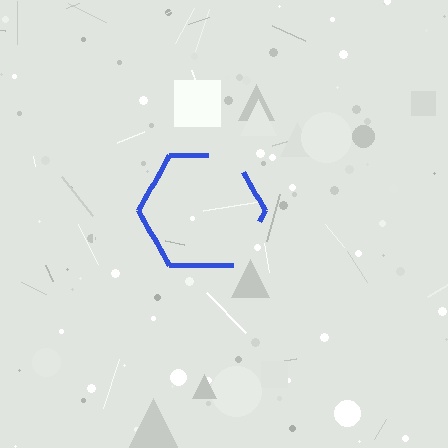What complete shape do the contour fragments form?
The contour fragments form a hexagon.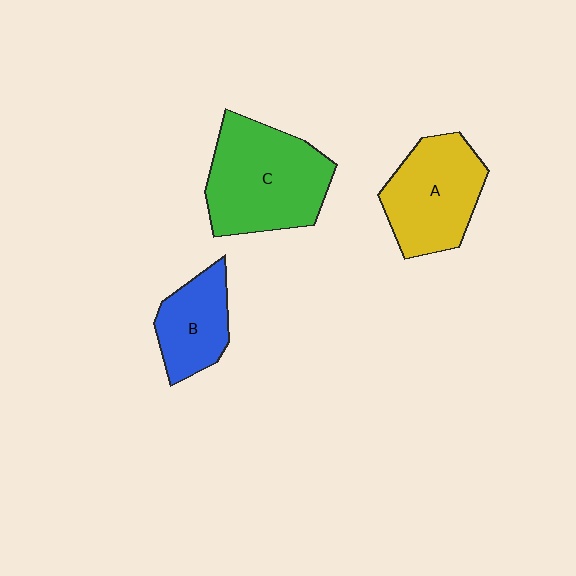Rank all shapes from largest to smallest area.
From largest to smallest: C (green), A (yellow), B (blue).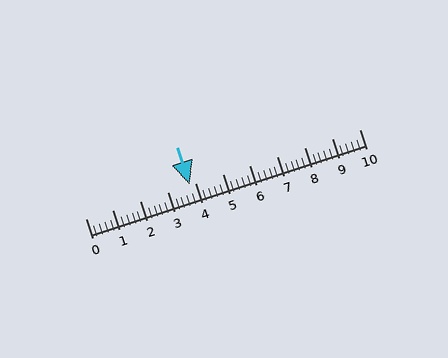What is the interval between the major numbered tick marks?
The major tick marks are spaced 1 units apart.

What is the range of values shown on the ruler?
The ruler shows values from 0 to 10.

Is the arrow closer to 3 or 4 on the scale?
The arrow is closer to 4.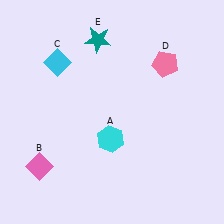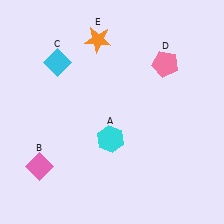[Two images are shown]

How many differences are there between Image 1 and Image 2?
There is 1 difference between the two images.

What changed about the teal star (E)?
In Image 1, E is teal. In Image 2, it changed to orange.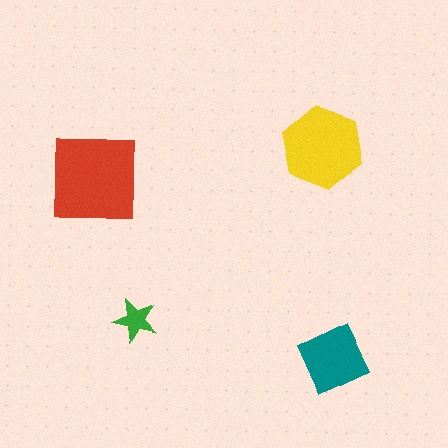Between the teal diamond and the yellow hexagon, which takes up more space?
The yellow hexagon.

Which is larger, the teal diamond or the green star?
The teal diamond.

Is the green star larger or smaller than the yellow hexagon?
Smaller.